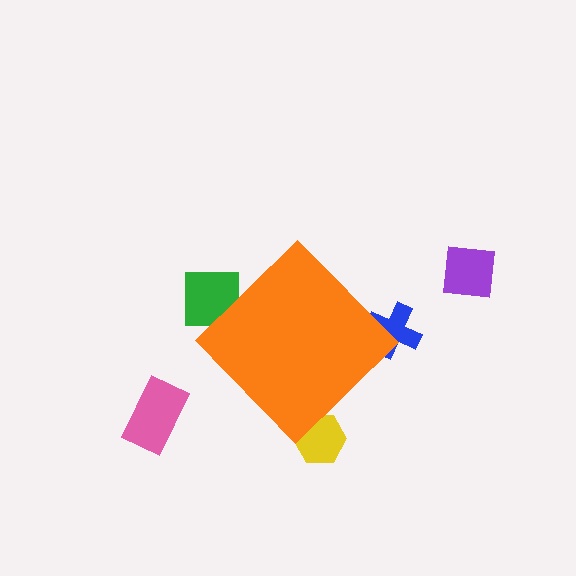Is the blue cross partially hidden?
Yes, the blue cross is partially hidden behind the orange diamond.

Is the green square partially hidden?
Yes, the green square is partially hidden behind the orange diamond.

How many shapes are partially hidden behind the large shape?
3 shapes are partially hidden.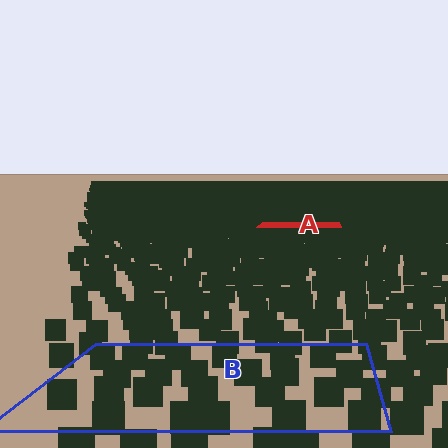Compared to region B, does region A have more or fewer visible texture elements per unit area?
Region A has more texture elements per unit area — they are packed more densely because it is farther away.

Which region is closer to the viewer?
Region B is closer. The texture elements there are larger and more spread out.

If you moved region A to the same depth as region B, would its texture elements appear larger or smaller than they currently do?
They would appear larger. At a closer depth, the same texture elements are projected at a bigger on-screen size.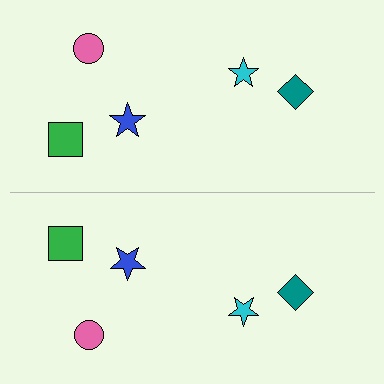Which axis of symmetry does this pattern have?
The pattern has a horizontal axis of symmetry running through the center of the image.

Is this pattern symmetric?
Yes, this pattern has bilateral (reflection) symmetry.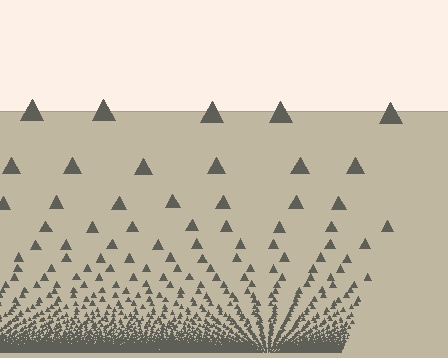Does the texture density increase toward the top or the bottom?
Density increases toward the bottom.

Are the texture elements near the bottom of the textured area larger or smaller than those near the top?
Smaller. The gradient is inverted — elements near the bottom are smaller and denser.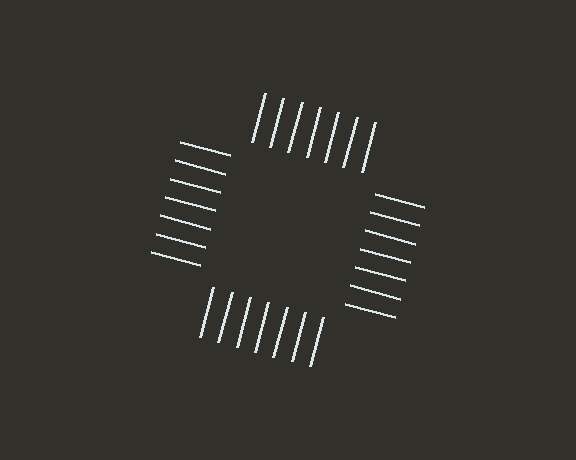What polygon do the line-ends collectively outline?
An illusory square — the line segments terminate on its edges but no continuous stroke is drawn.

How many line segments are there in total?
28 — 7 along each of the 4 edges.